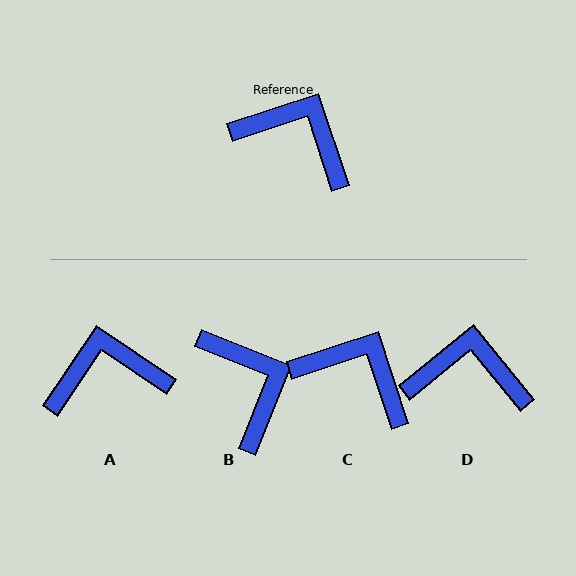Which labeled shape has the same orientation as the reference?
C.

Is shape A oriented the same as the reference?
No, it is off by about 38 degrees.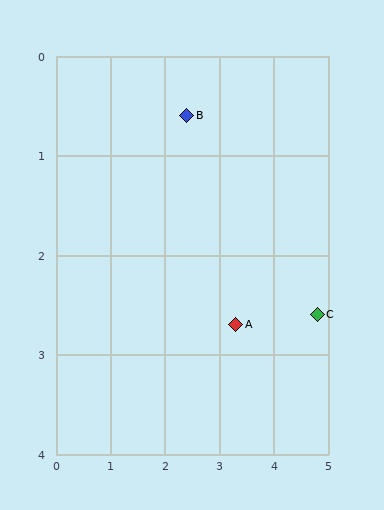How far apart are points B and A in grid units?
Points B and A are about 2.3 grid units apart.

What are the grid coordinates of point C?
Point C is at approximately (4.8, 2.6).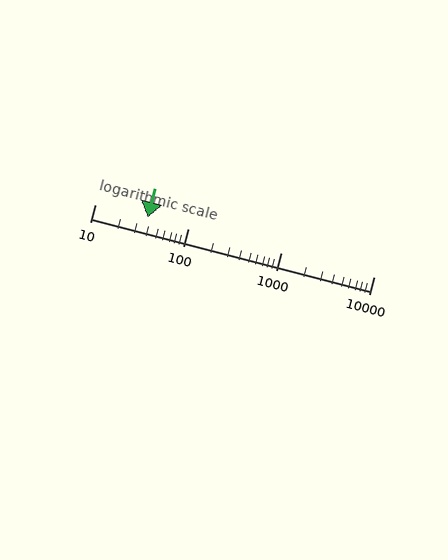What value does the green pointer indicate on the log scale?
The pointer indicates approximately 37.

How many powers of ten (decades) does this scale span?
The scale spans 3 decades, from 10 to 10000.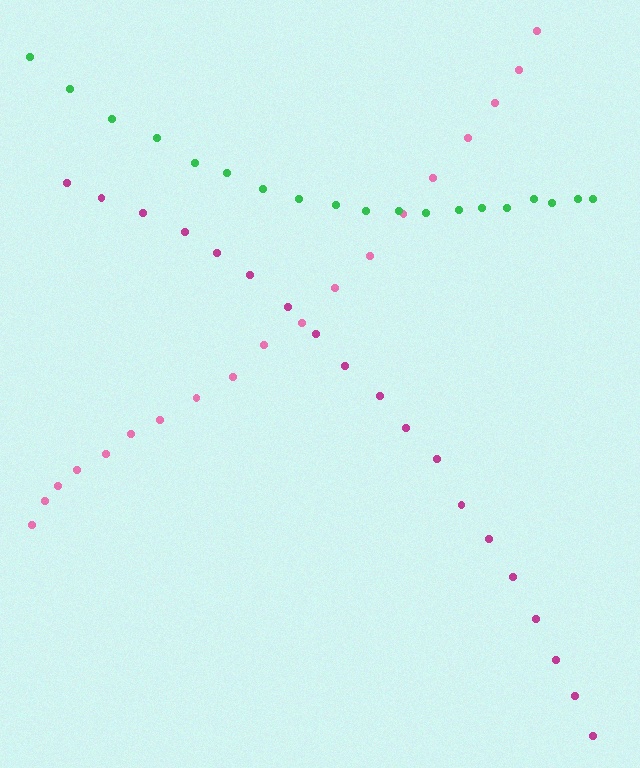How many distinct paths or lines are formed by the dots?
There are 3 distinct paths.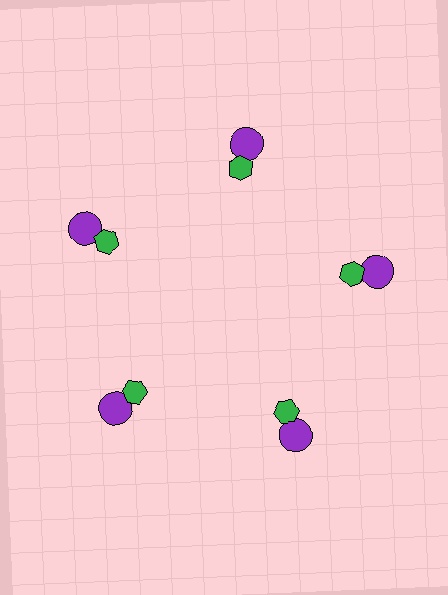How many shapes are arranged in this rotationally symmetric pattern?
There are 10 shapes, arranged in 5 groups of 2.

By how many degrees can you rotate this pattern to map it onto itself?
The pattern maps onto itself every 72 degrees of rotation.